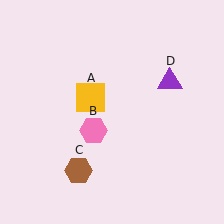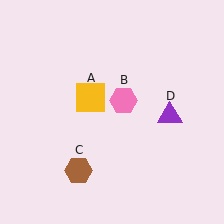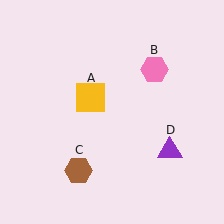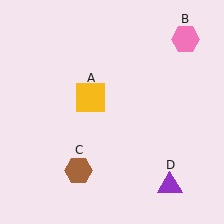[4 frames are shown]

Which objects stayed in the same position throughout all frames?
Yellow square (object A) and brown hexagon (object C) remained stationary.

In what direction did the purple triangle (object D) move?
The purple triangle (object D) moved down.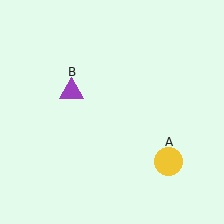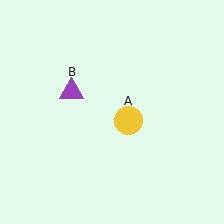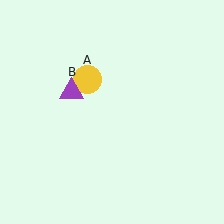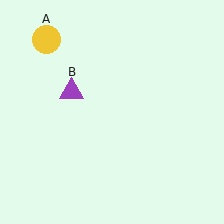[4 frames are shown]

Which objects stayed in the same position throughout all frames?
Purple triangle (object B) remained stationary.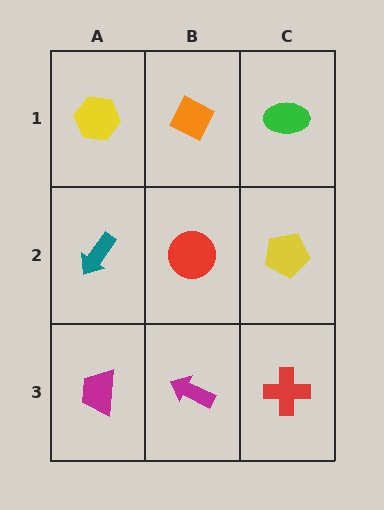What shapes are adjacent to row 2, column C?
A green ellipse (row 1, column C), a red cross (row 3, column C), a red circle (row 2, column B).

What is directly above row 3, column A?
A teal arrow.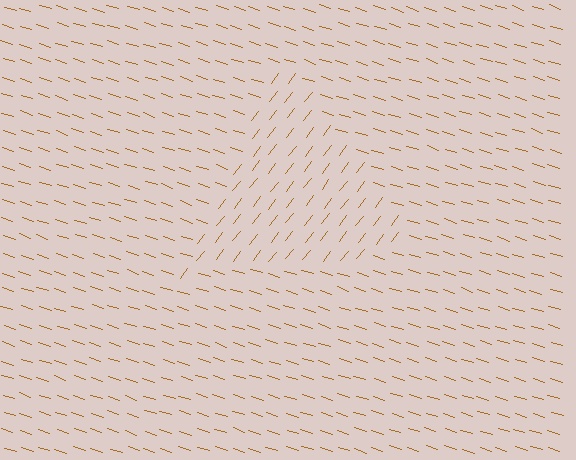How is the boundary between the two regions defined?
The boundary is defined purely by a change in line orientation (approximately 71 degrees difference). All lines are the same color and thickness.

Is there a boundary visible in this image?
Yes, there is a texture boundary formed by a change in line orientation.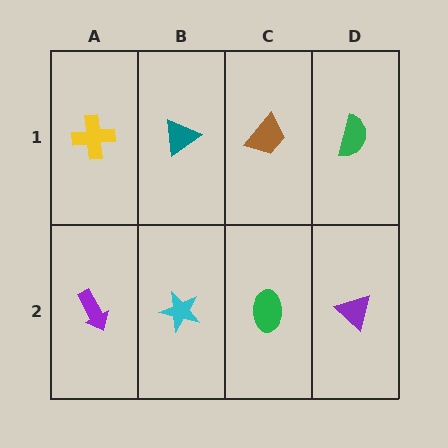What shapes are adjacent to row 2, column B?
A teal triangle (row 1, column B), a purple arrow (row 2, column A), a green ellipse (row 2, column C).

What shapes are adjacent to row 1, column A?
A purple arrow (row 2, column A), a teal triangle (row 1, column B).